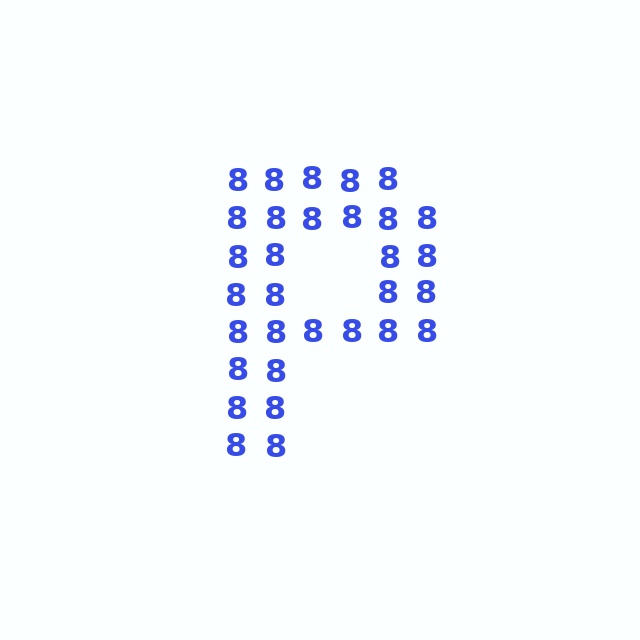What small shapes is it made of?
It is made of small digit 8's.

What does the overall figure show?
The overall figure shows the letter P.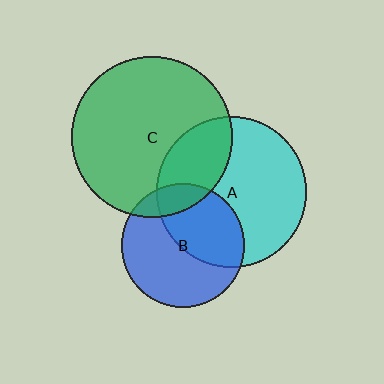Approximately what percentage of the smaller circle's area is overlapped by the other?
Approximately 45%.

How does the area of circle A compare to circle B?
Approximately 1.5 times.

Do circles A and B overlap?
Yes.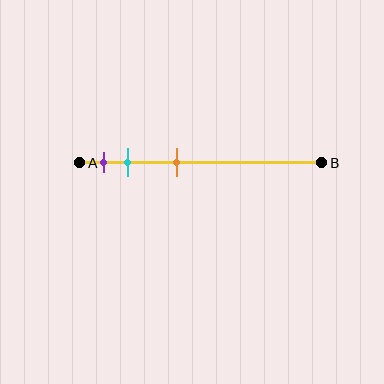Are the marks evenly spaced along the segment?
No, the marks are not evenly spaced.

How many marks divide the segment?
There are 3 marks dividing the segment.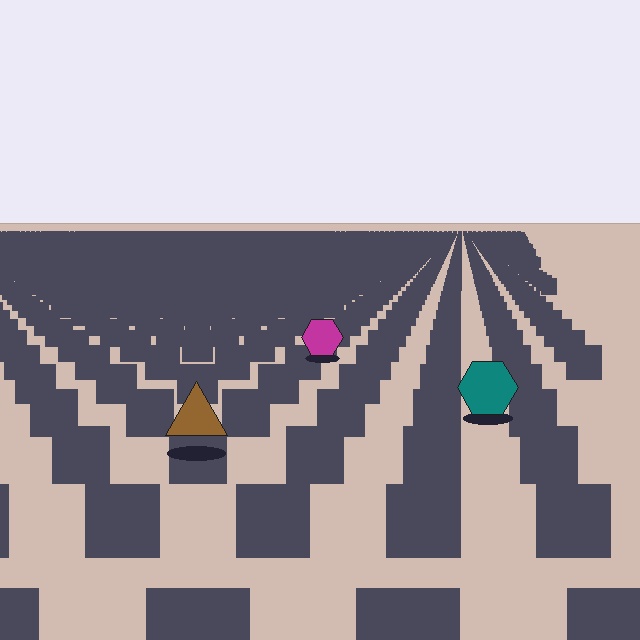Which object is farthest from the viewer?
The magenta hexagon is farthest from the viewer. It appears smaller and the ground texture around it is denser.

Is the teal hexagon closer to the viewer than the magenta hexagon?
Yes. The teal hexagon is closer — you can tell from the texture gradient: the ground texture is coarser near it.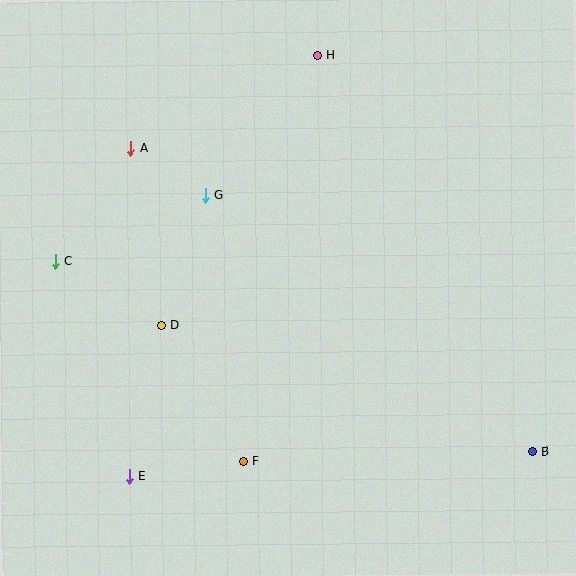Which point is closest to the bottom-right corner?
Point B is closest to the bottom-right corner.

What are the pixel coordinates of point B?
Point B is at (532, 451).